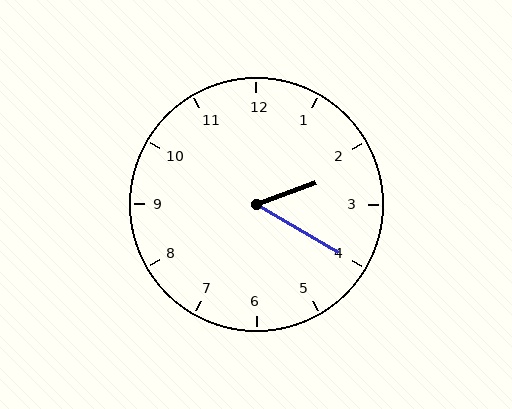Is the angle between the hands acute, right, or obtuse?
It is acute.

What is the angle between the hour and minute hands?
Approximately 50 degrees.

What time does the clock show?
2:20.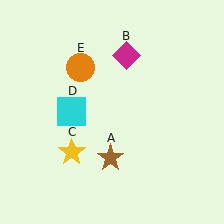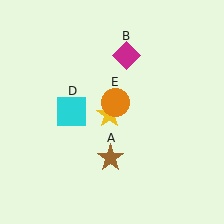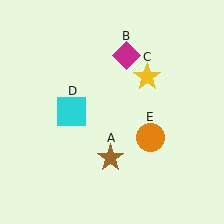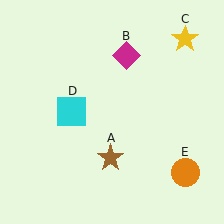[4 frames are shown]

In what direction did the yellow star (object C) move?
The yellow star (object C) moved up and to the right.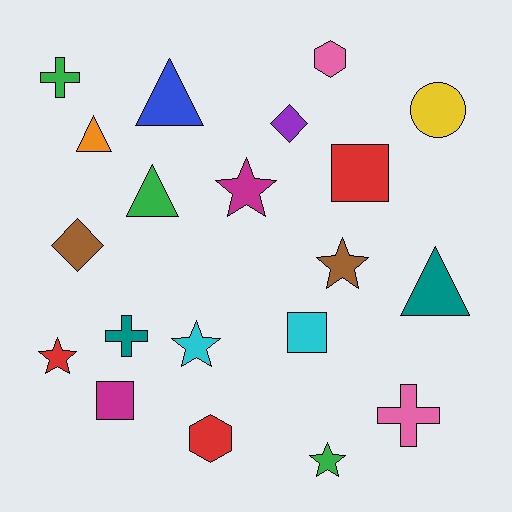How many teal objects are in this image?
There are 2 teal objects.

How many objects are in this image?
There are 20 objects.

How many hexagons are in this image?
There are 2 hexagons.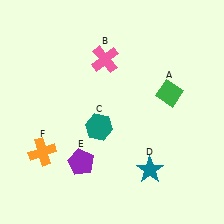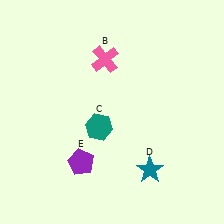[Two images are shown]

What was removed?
The green diamond (A), the orange cross (F) were removed in Image 2.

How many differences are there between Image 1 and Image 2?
There are 2 differences between the two images.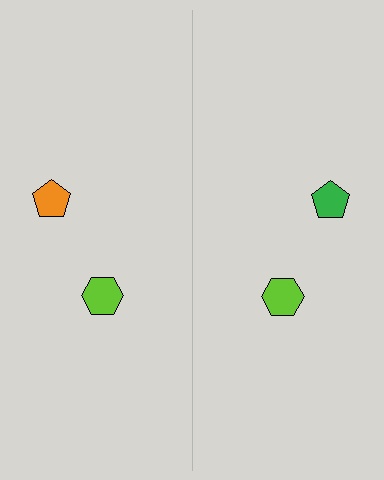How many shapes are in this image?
There are 4 shapes in this image.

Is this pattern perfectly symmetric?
No, the pattern is not perfectly symmetric. The green pentagon on the right side breaks the symmetry — its mirror counterpart is orange.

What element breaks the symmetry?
The green pentagon on the right side breaks the symmetry — its mirror counterpart is orange.